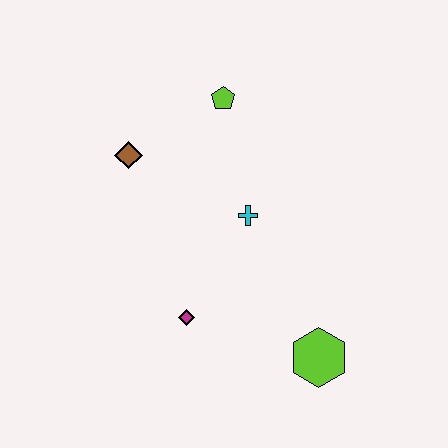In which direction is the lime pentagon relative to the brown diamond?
The lime pentagon is to the right of the brown diamond.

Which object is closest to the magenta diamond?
The cyan cross is closest to the magenta diamond.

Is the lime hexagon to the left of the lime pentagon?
No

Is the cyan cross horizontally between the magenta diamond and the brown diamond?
No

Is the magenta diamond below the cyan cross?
Yes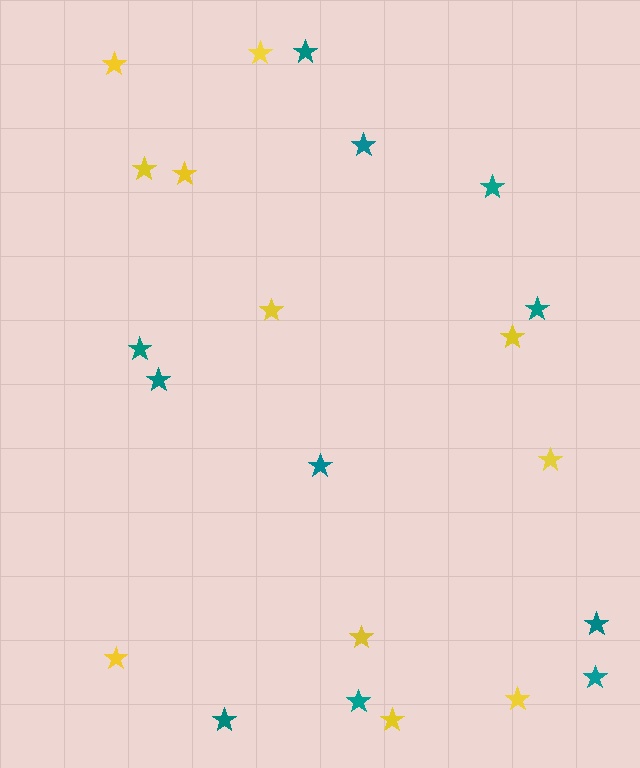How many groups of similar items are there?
There are 2 groups: one group of yellow stars (11) and one group of teal stars (11).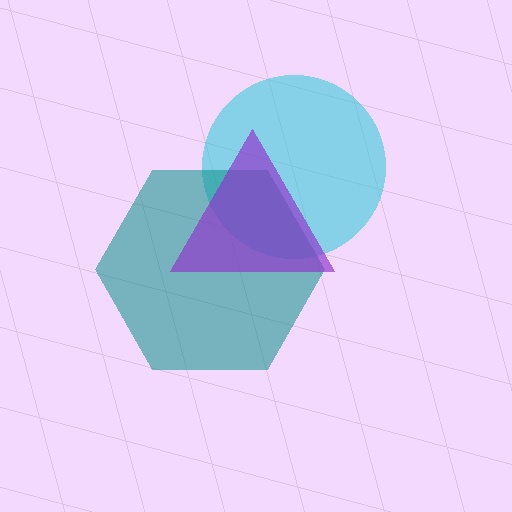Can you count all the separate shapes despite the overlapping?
Yes, there are 3 separate shapes.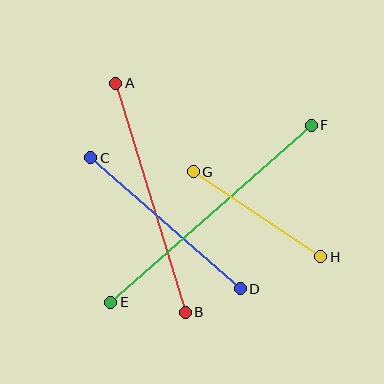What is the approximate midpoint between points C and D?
The midpoint is at approximately (165, 223) pixels.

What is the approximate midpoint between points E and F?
The midpoint is at approximately (211, 214) pixels.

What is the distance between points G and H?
The distance is approximately 153 pixels.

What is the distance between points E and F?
The distance is approximately 267 pixels.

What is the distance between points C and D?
The distance is approximately 199 pixels.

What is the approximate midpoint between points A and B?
The midpoint is at approximately (150, 198) pixels.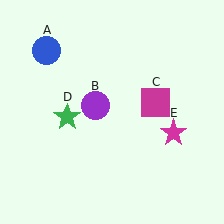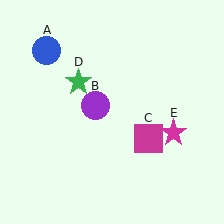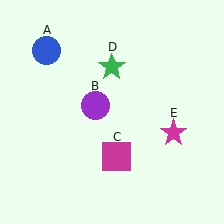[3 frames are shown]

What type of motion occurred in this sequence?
The magenta square (object C), green star (object D) rotated clockwise around the center of the scene.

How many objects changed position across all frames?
2 objects changed position: magenta square (object C), green star (object D).